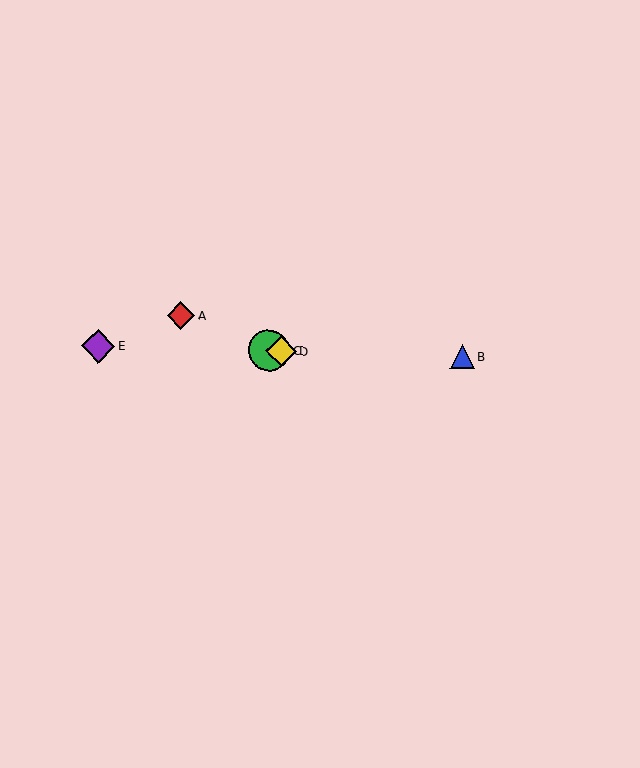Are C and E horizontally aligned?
Yes, both are at y≈351.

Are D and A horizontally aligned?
No, D is at y≈351 and A is at y≈315.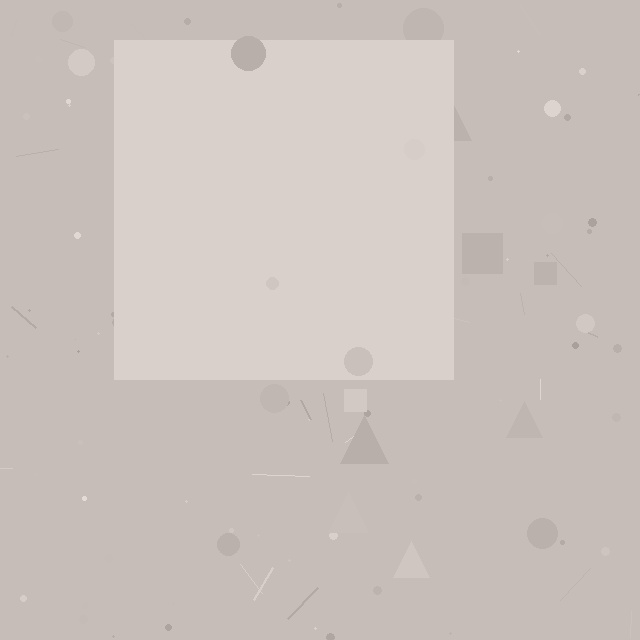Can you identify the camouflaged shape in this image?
The camouflaged shape is a square.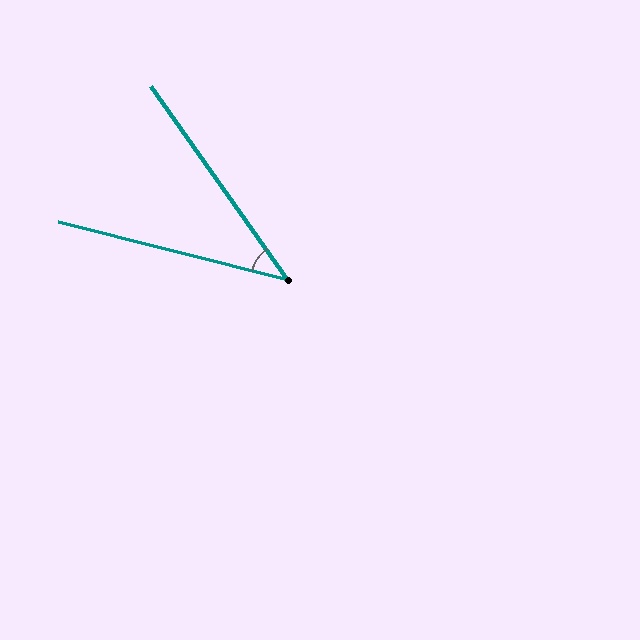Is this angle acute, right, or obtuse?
It is acute.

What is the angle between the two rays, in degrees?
Approximately 41 degrees.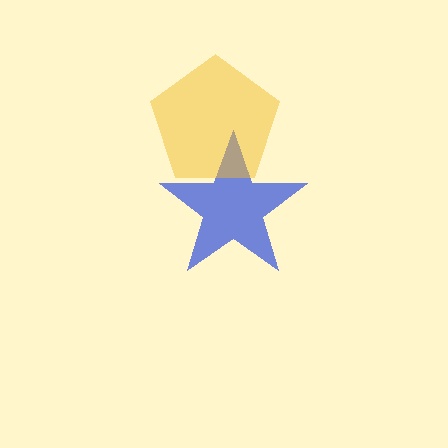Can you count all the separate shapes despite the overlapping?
Yes, there are 2 separate shapes.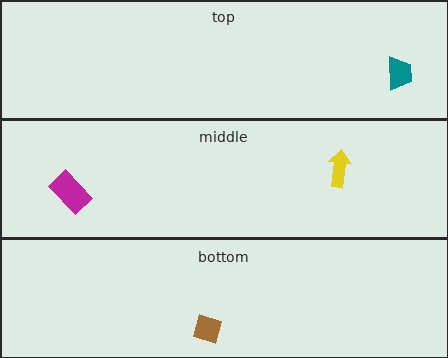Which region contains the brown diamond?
The bottom region.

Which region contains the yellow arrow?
The middle region.